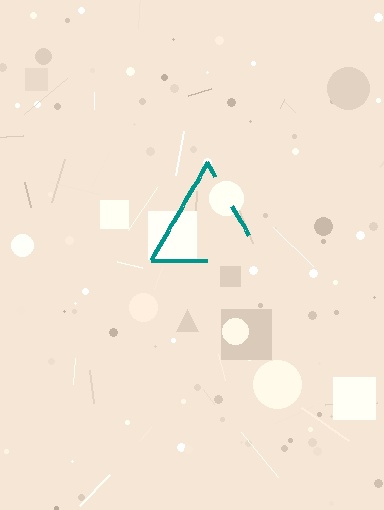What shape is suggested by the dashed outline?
The dashed outline suggests a triangle.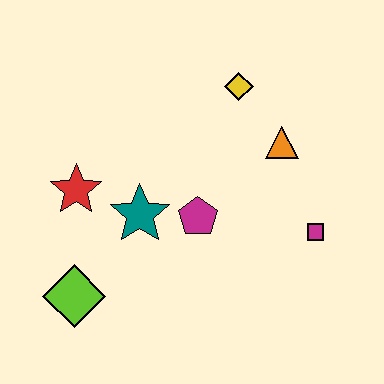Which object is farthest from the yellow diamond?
The lime diamond is farthest from the yellow diamond.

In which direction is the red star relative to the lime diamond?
The red star is above the lime diamond.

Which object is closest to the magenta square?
The orange triangle is closest to the magenta square.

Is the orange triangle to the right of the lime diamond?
Yes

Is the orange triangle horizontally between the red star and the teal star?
No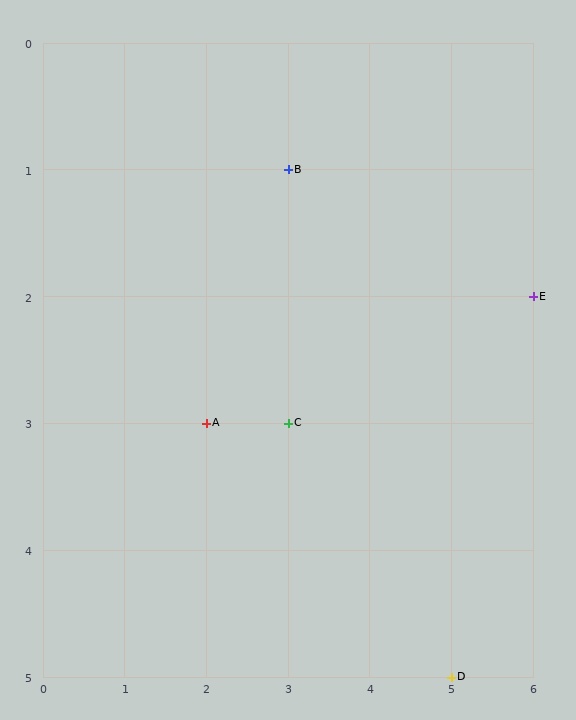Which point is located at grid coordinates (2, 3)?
Point A is at (2, 3).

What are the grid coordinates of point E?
Point E is at grid coordinates (6, 2).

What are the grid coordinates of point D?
Point D is at grid coordinates (5, 5).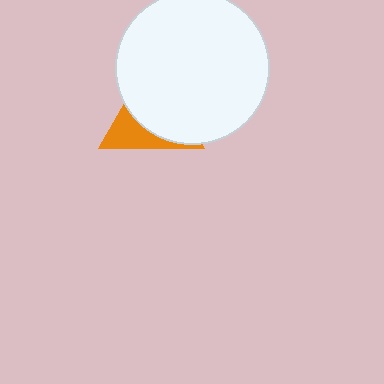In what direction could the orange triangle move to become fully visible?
The orange triangle could move toward the lower-left. That would shift it out from behind the white circle entirely.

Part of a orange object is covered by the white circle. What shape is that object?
It is a triangle.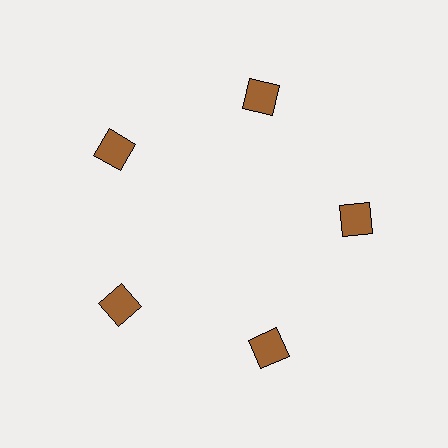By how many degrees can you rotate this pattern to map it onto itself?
The pattern maps onto itself every 72 degrees of rotation.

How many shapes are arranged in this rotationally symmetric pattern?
There are 5 shapes, arranged in 5 groups of 1.